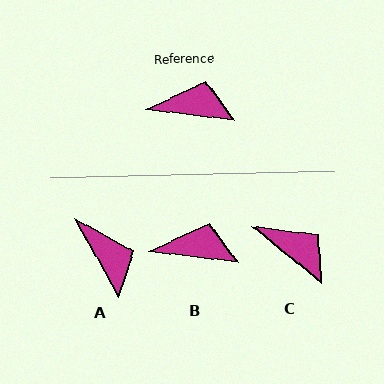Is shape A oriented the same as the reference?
No, it is off by about 53 degrees.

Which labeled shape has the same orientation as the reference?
B.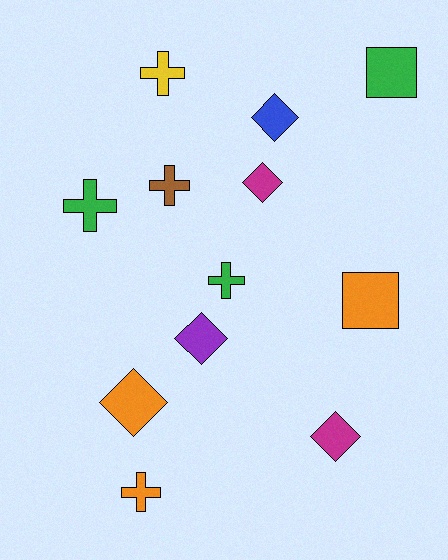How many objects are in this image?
There are 12 objects.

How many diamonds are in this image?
There are 5 diamonds.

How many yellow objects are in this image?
There is 1 yellow object.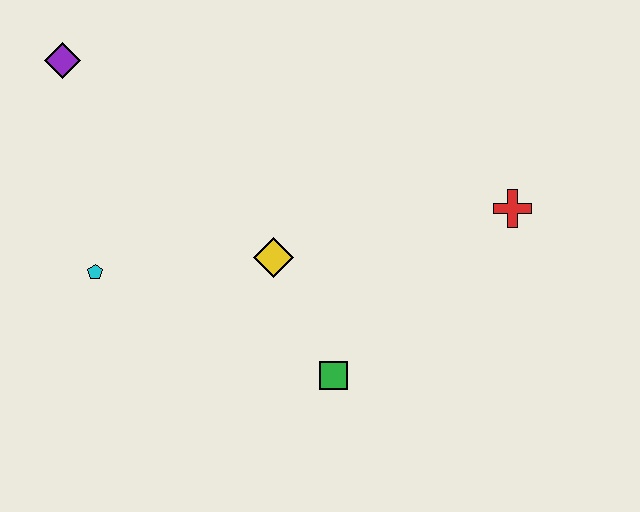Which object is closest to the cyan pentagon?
The yellow diamond is closest to the cyan pentagon.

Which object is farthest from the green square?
The purple diamond is farthest from the green square.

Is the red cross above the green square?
Yes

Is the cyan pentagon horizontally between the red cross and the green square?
No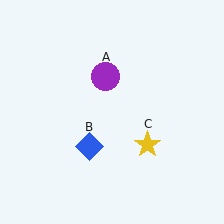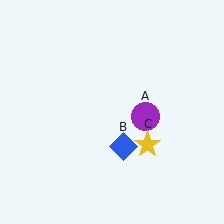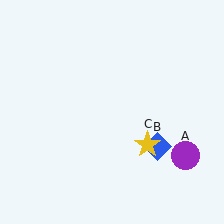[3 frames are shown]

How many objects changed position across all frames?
2 objects changed position: purple circle (object A), blue diamond (object B).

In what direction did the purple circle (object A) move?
The purple circle (object A) moved down and to the right.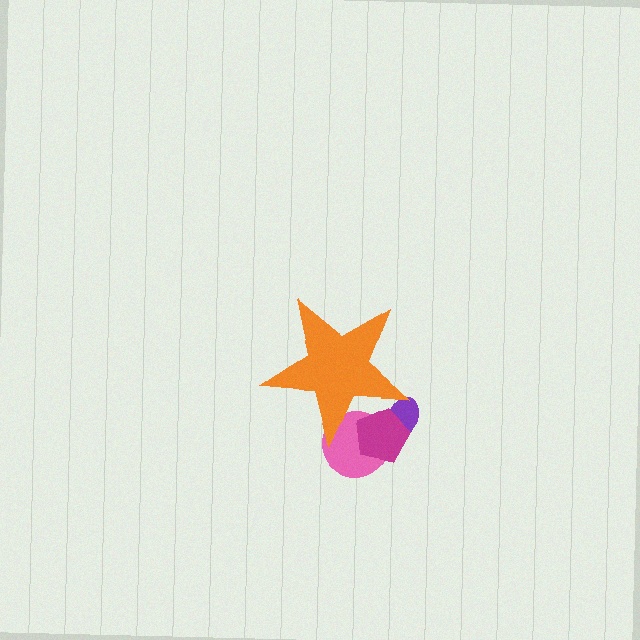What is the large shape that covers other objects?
An orange star.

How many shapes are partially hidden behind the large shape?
3 shapes are partially hidden.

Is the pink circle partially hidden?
Yes, the pink circle is partially hidden behind the orange star.